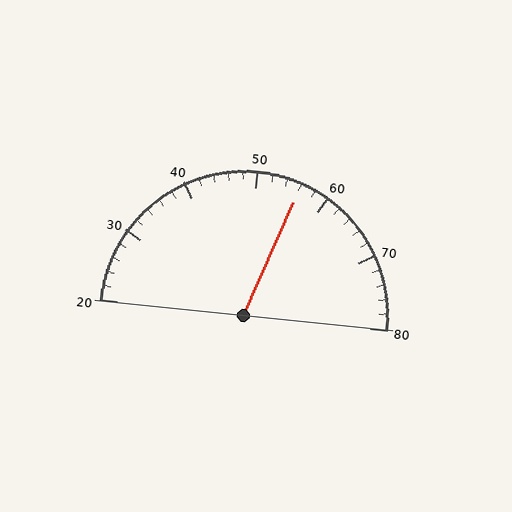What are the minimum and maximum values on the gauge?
The gauge ranges from 20 to 80.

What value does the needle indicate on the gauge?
The needle indicates approximately 56.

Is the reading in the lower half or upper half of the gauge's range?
The reading is in the upper half of the range (20 to 80).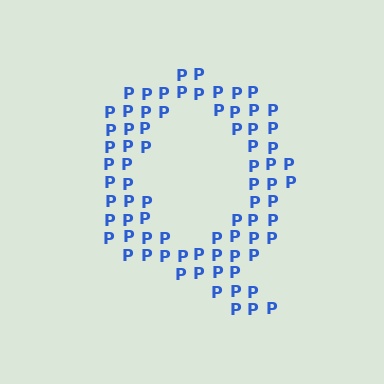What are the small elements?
The small elements are letter P's.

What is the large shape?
The large shape is the letter Q.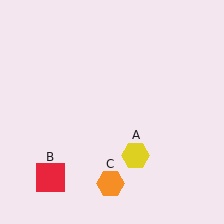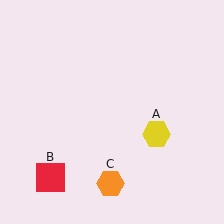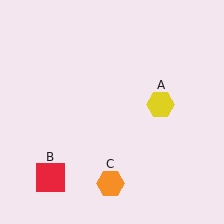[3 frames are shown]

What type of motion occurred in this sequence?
The yellow hexagon (object A) rotated counterclockwise around the center of the scene.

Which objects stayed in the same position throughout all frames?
Red square (object B) and orange hexagon (object C) remained stationary.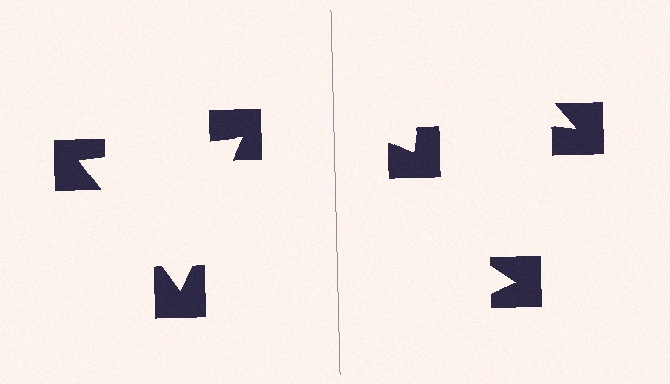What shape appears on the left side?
An illusory triangle.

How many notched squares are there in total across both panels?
6 — 3 on each side.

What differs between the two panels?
The notched squares are positioned identically on both sides; only the wedge orientations differ. On the left they align to a triangle; on the right they are misaligned.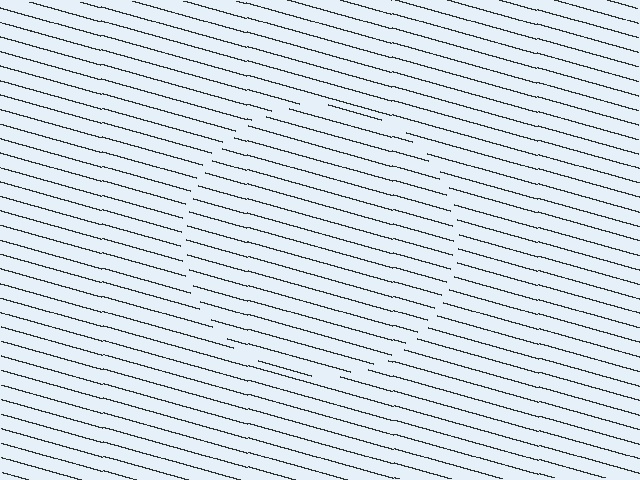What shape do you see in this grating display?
An illusory circle. The interior of the shape contains the same grating, shifted by half a period — the contour is defined by the phase discontinuity where line-ends from the inner and outer gratings abut.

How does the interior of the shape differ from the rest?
The interior of the shape contains the same grating, shifted by half a period — the contour is defined by the phase discontinuity where line-ends from the inner and outer gratings abut.